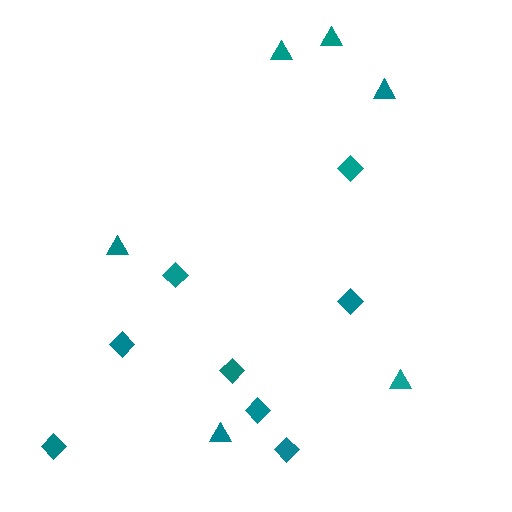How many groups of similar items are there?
There are 2 groups: one group of diamonds (8) and one group of triangles (6).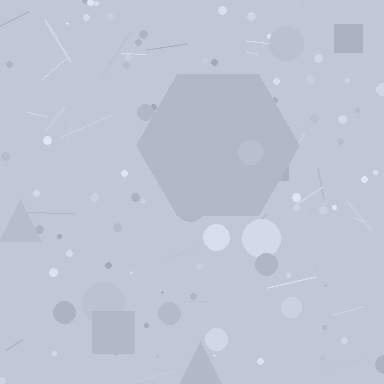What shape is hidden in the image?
A hexagon is hidden in the image.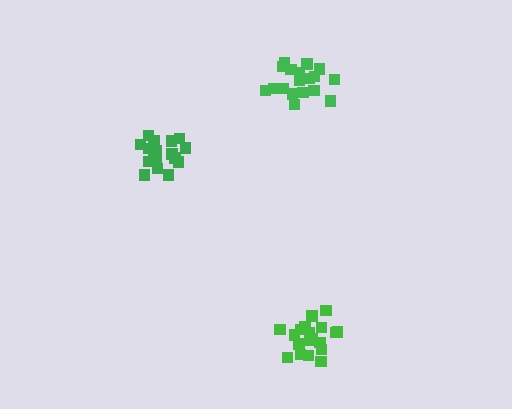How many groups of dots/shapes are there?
There are 3 groups.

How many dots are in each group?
Group 1: 20 dots, Group 2: 18 dots, Group 3: 19 dots (57 total).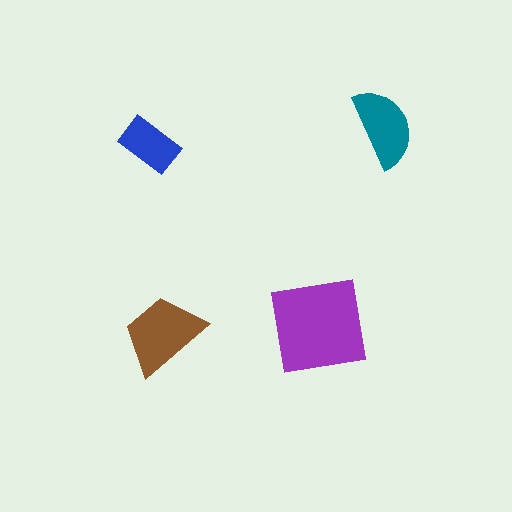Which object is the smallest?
The blue rectangle.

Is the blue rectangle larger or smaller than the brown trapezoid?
Smaller.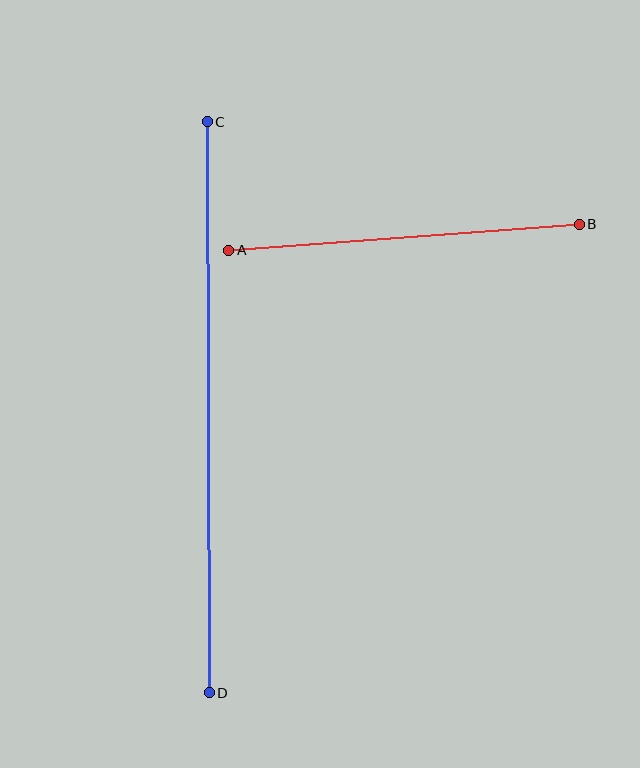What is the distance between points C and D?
The distance is approximately 571 pixels.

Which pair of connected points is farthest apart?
Points C and D are farthest apart.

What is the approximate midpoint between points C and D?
The midpoint is at approximately (208, 407) pixels.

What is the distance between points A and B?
The distance is approximately 351 pixels.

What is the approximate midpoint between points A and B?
The midpoint is at approximately (404, 237) pixels.